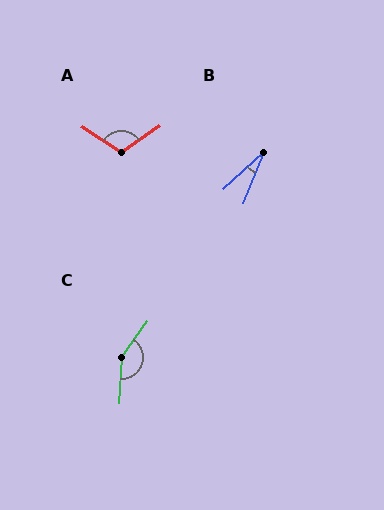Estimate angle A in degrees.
Approximately 111 degrees.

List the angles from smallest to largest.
B (26°), A (111°), C (148°).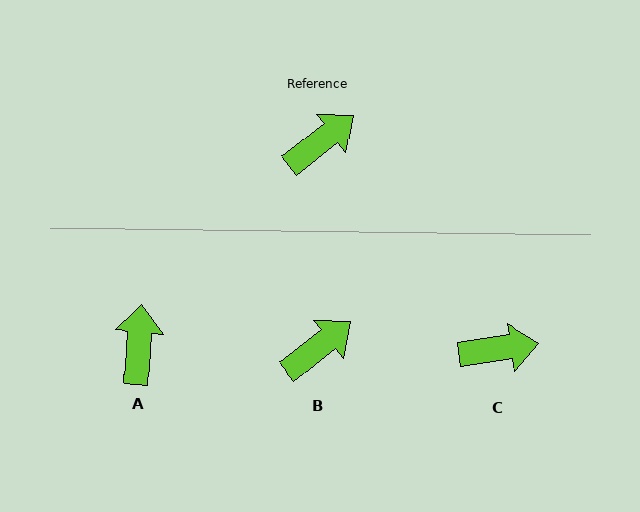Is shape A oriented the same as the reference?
No, it is off by about 48 degrees.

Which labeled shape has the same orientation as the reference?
B.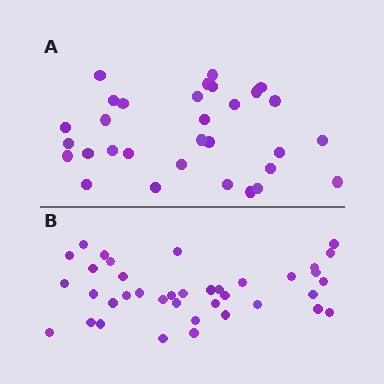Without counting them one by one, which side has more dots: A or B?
Region B (the bottom region) has more dots.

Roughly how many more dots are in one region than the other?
Region B has roughly 8 or so more dots than region A.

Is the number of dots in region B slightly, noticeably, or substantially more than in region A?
Region B has only slightly more — the two regions are fairly close. The ratio is roughly 1.2 to 1.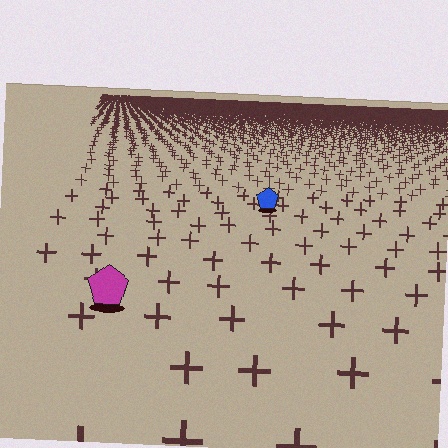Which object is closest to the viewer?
The magenta pentagon is closest. The texture marks near it are larger and more spread out.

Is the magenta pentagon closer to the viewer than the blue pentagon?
Yes. The magenta pentagon is closer — you can tell from the texture gradient: the ground texture is coarser near it.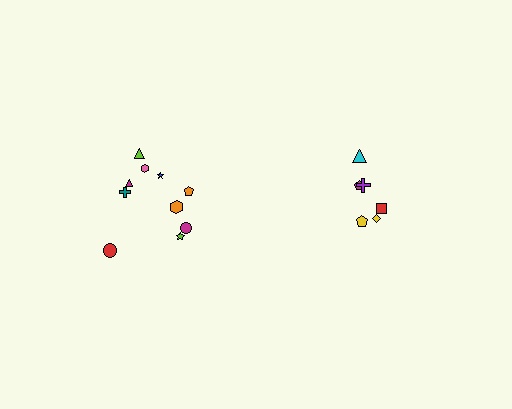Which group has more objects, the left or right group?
The left group.